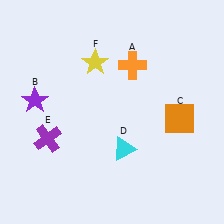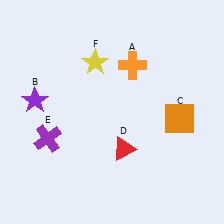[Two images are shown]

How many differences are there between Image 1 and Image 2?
There is 1 difference between the two images.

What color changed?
The triangle (D) changed from cyan in Image 1 to red in Image 2.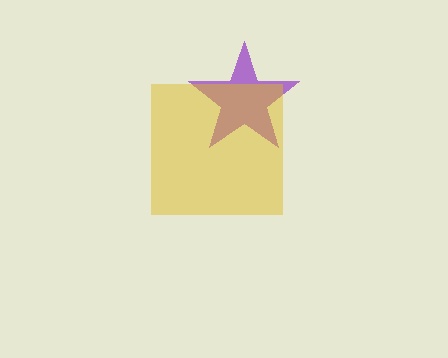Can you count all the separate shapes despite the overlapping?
Yes, there are 2 separate shapes.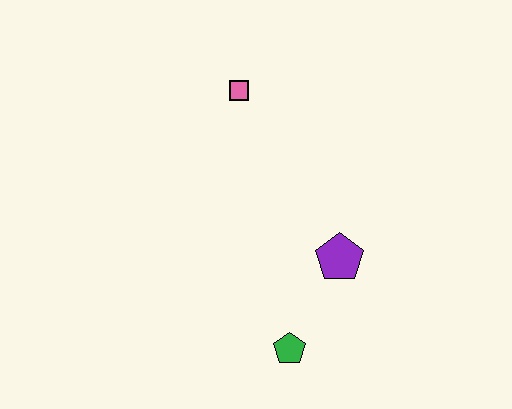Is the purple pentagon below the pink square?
Yes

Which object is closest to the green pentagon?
The purple pentagon is closest to the green pentagon.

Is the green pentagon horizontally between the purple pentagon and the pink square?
Yes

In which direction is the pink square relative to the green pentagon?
The pink square is above the green pentagon.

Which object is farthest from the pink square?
The green pentagon is farthest from the pink square.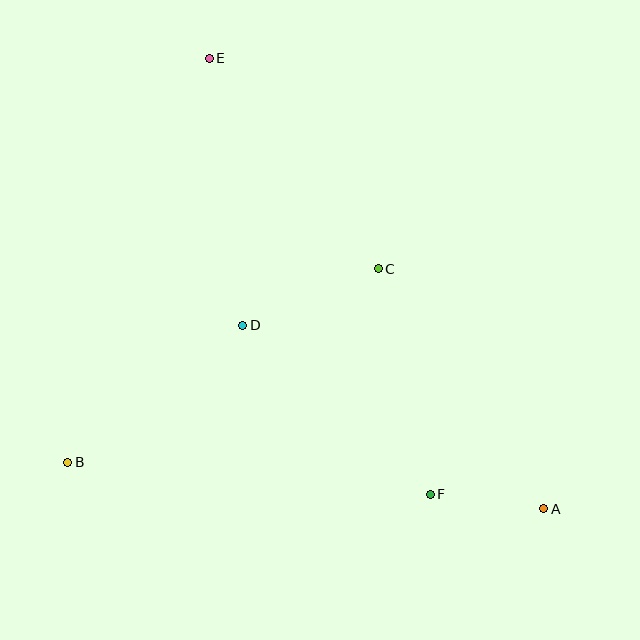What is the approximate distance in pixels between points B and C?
The distance between B and C is approximately 366 pixels.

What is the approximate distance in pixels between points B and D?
The distance between B and D is approximately 222 pixels.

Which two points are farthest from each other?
Points A and E are farthest from each other.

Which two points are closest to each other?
Points A and F are closest to each other.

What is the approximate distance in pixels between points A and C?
The distance between A and C is approximately 292 pixels.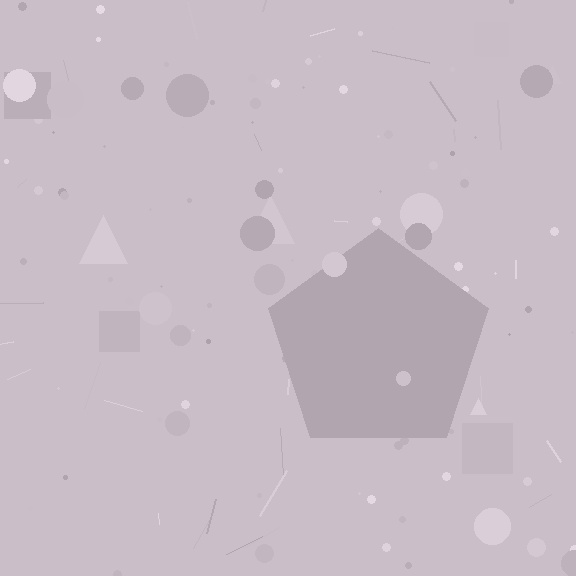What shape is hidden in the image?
A pentagon is hidden in the image.